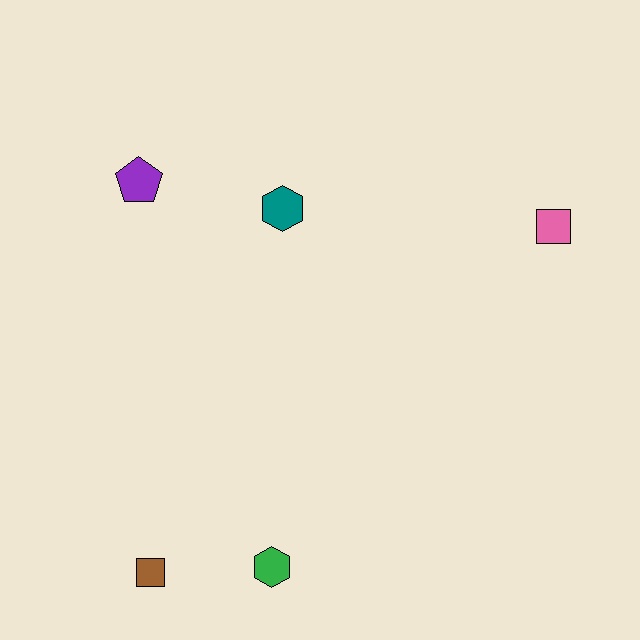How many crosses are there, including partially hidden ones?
There are no crosses.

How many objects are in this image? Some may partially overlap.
There are 5 objects.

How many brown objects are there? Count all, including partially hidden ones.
There is 1 brown object.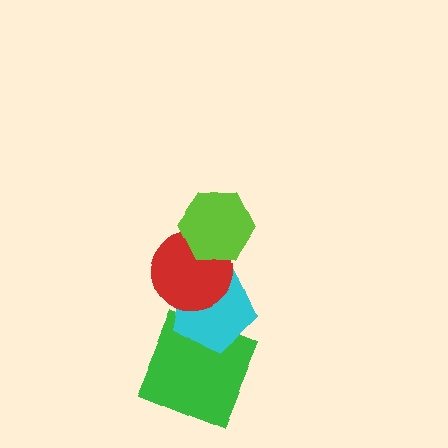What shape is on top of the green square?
The cyan pentagon is on top of the green square.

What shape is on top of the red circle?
The lime hexagon is on top of the red circle.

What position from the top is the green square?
The green square is 4th from the top.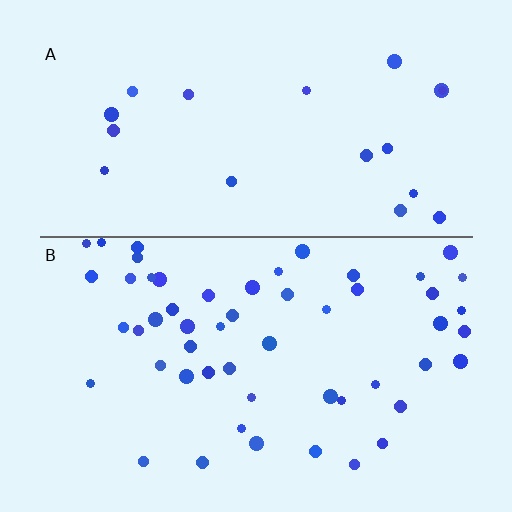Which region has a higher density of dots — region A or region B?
B (the bottom).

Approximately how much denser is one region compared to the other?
Approximately 2.8× — region B over region A.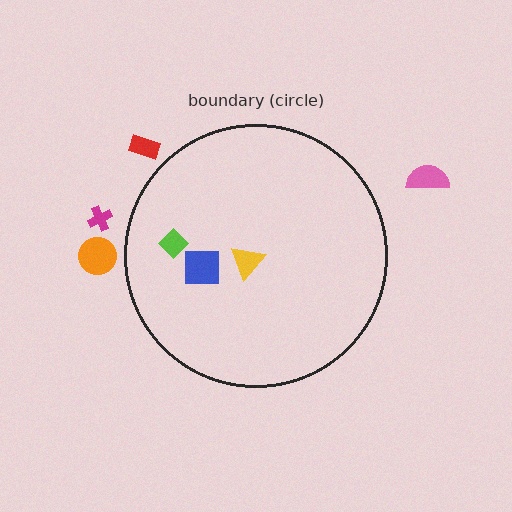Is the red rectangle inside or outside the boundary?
Outside.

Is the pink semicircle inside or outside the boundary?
Outside.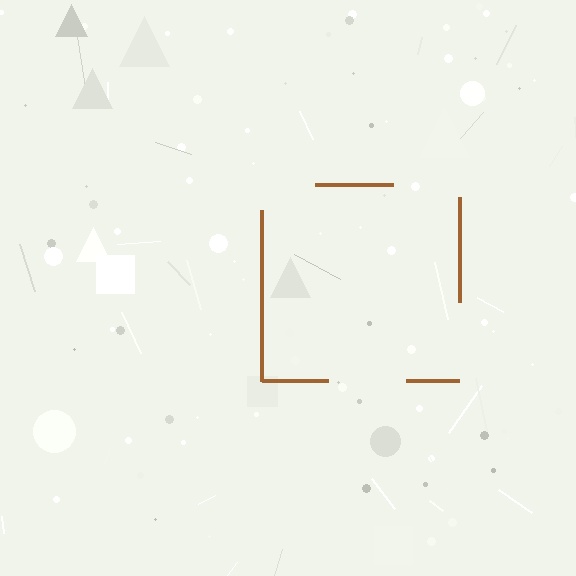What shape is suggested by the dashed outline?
The dashed outline suggests a square.